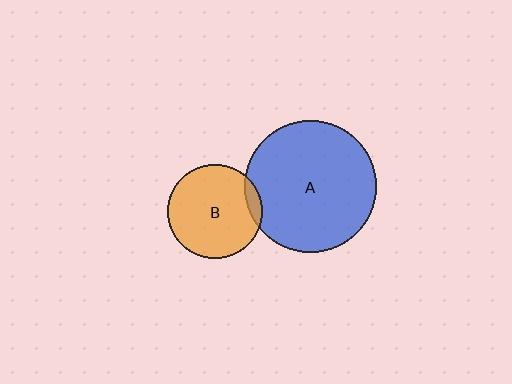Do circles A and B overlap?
Yes.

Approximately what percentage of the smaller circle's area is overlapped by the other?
Approximately 10%.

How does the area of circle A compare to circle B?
Approximately 2.0 times.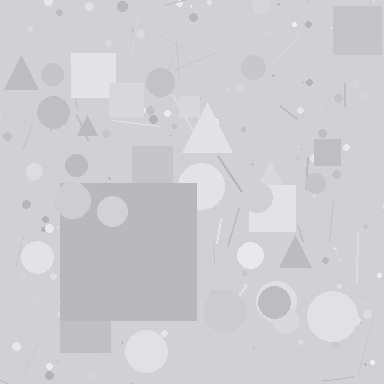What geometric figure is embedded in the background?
A square is embedded in the background.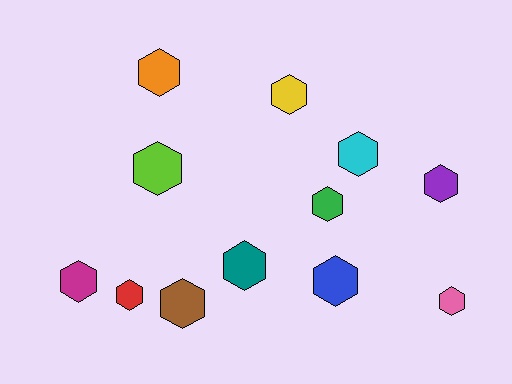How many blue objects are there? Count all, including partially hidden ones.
There is 1 blue object.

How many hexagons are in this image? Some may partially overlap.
There are 12 hexagons.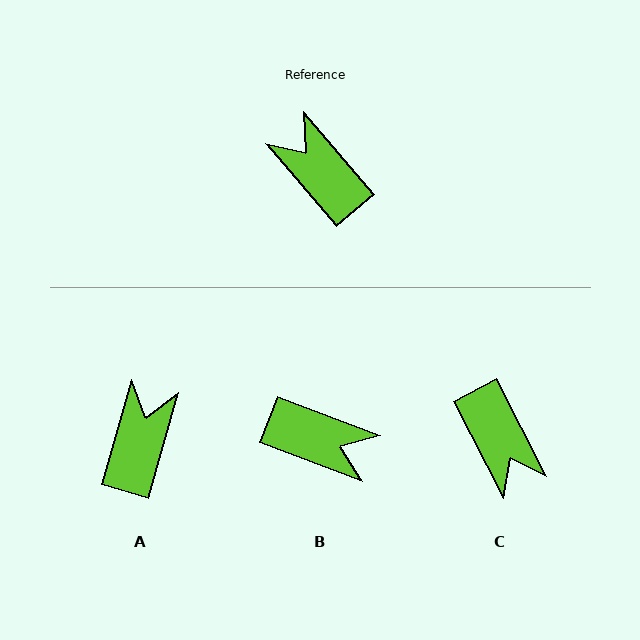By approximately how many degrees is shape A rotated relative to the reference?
Approximately 56 degrees clockwise.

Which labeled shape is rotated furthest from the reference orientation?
C, about 167 degrees away.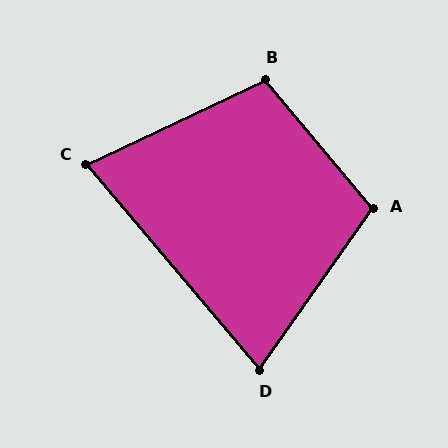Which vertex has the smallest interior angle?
C, at approximately 75 degrees.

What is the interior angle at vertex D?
Approximately 75 degrees (acute).